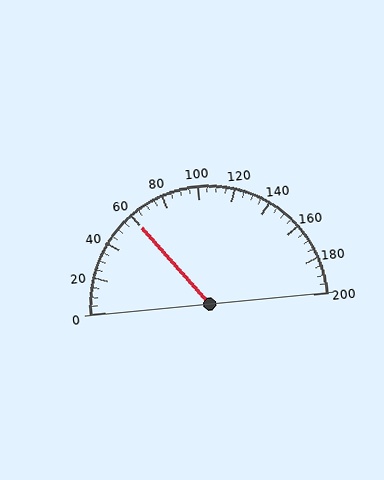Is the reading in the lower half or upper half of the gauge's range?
The reading is in the lower half of the range (0 to 200).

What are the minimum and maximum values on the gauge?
The gauge ranges from 0 to 200.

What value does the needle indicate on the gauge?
The needle indicates approximately 60.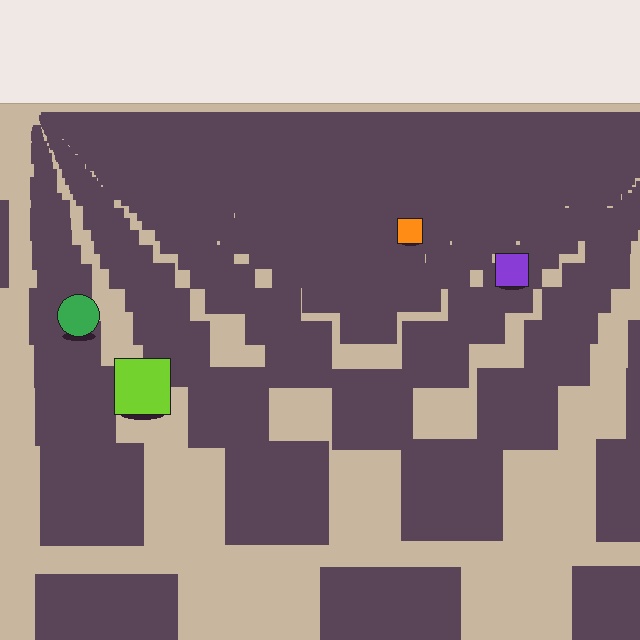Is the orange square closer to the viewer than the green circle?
No. The green circle is closer — you can tell from the texture gradient: the ground texture is coarser near it.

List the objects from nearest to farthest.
From nearest to farthest: the lime square, the green circle, the purple square, the orange square.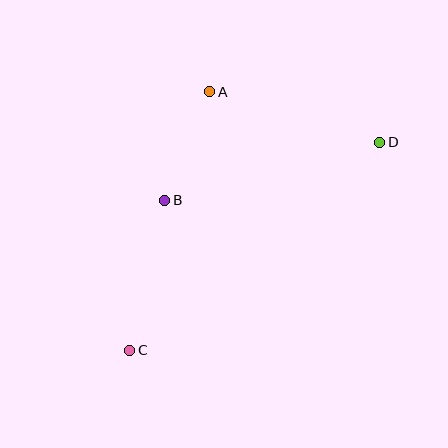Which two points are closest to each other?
Points A and B are closest to each other.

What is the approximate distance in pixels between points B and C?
The distance between B and C is approximately 154 pixels.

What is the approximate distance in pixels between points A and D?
The distance between A and D is approximately 177 pixels.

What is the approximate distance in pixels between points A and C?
The distance between A and C is approximately 271 pixels.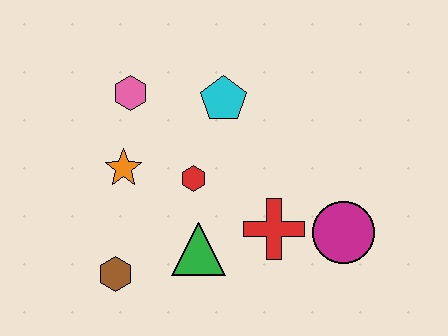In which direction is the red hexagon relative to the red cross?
The red hexagon is to the left of the red cross.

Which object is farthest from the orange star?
The magenta circle is farthest from the orange star.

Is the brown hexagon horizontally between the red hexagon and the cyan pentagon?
No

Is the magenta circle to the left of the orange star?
No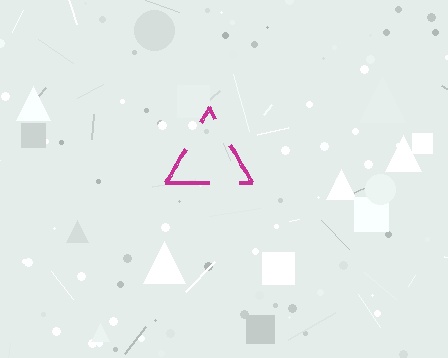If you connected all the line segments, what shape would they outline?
They would outline a triangle.